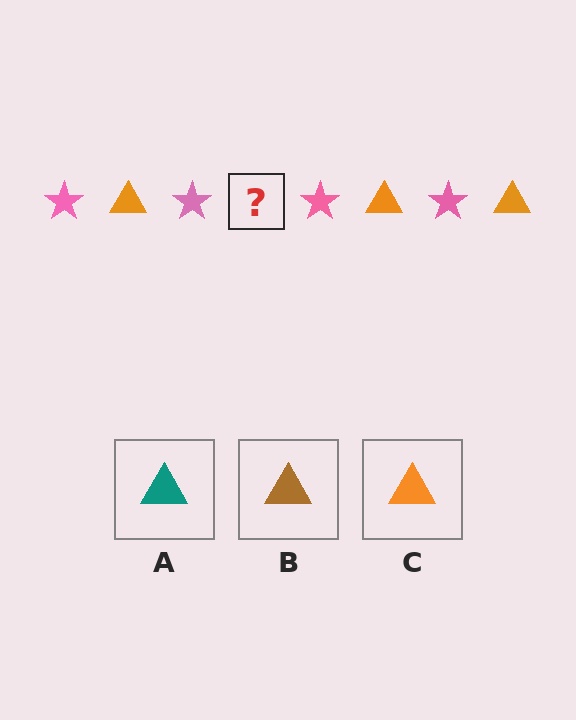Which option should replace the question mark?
Option C.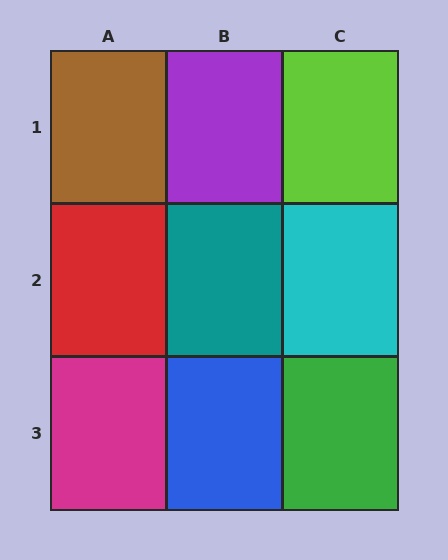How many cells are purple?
1 cell is purple.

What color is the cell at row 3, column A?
Magenta.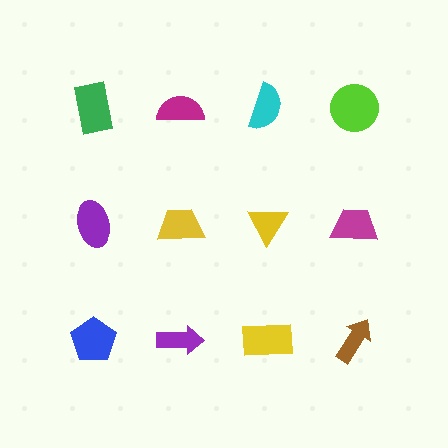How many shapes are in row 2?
4 shapes.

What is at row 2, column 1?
A purple ellipse.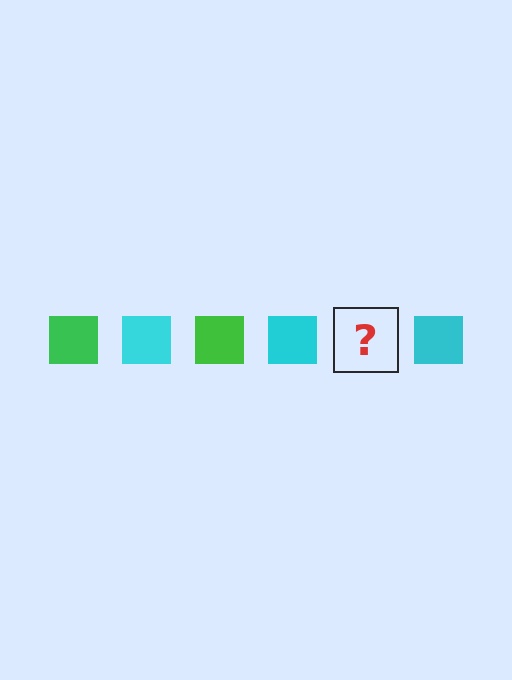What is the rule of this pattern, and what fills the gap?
The rule is that the pattern cycles through green, cyan squares. The gap should be filled with a green square.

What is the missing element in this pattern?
The missing element is a green square.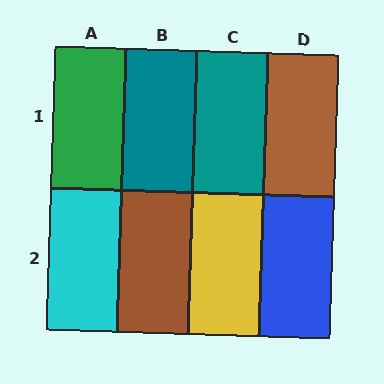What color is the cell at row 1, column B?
Teal.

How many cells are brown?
2 cells are brown.